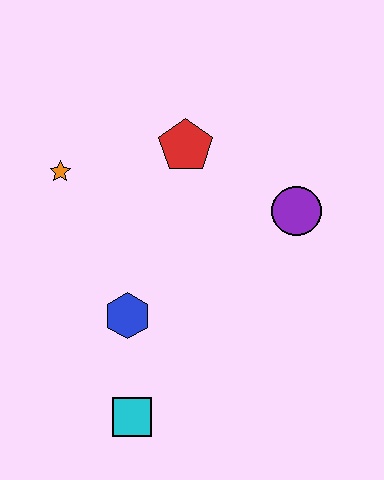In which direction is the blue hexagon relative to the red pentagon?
The blue hexagon is below the red pentagon.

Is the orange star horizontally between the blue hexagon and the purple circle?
No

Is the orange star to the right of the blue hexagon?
No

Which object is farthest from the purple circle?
The cyan square is farthest from the purple circle.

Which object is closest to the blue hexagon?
The cyan square is closest to the blue hexagon.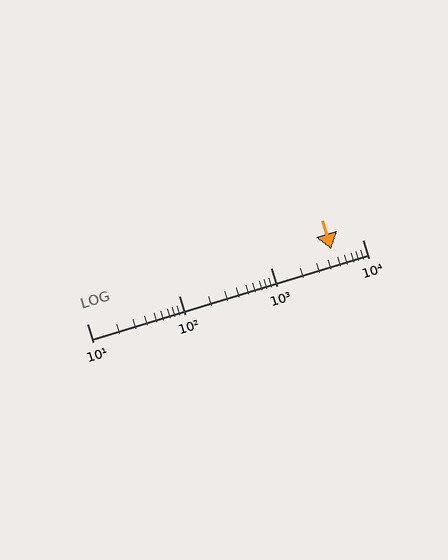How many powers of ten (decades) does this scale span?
The scale spans 3 decades, from 10 to 10000.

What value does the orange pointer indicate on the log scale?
The pointer indicates approximately 4600.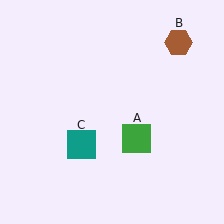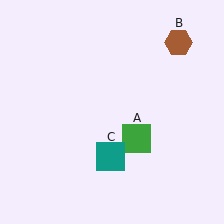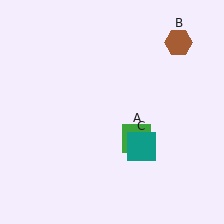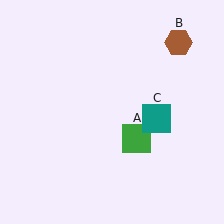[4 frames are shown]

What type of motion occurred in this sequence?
The teal square (object C) rotated counterclockwise around the center of the scene.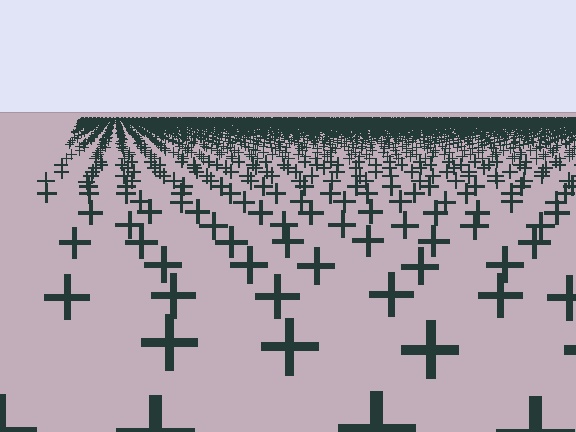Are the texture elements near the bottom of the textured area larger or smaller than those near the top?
Larger. Near the bottom, elements are closer to the viewer and appear at a bigger on-screen size.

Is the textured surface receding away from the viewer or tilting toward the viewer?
The surface is receding away from the viewer. Texture elements get smaller and denser toward the top.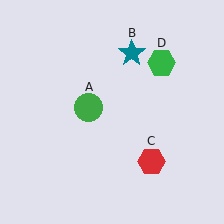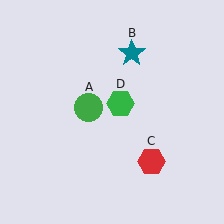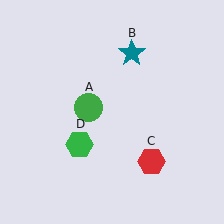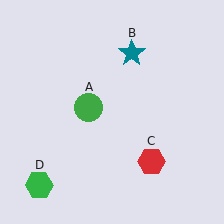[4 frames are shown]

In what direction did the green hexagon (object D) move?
The green hexagon (object D) moved down and to the left.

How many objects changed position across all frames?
1 object changed position: green hexagon (object D).